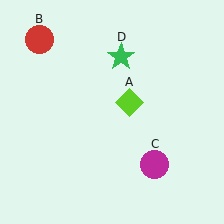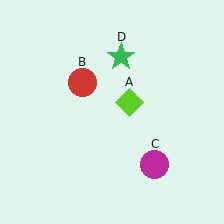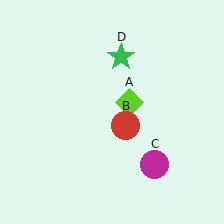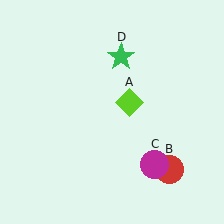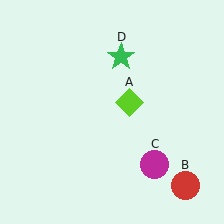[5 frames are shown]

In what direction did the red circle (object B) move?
The red circle (object B) moved down and to the right.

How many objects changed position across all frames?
1 object changed position: red circle (object B).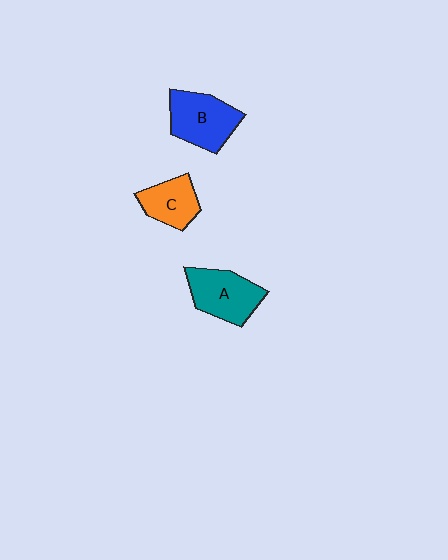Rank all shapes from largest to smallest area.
From largest to smallest: B (blue), A (teal), C (orange).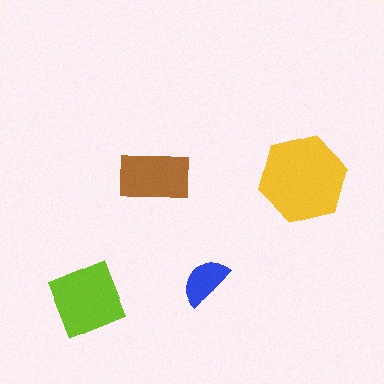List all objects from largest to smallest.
The yellow hexagon, the lime square, the brown rectangle, the blue semicircle.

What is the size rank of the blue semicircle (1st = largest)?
4th.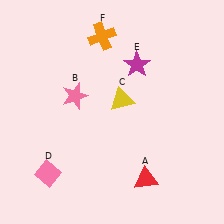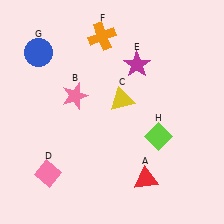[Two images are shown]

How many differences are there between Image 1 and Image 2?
There are 2 differences between the two images.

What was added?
A blue circle (G), a lime diamond (H) were added in Image 2.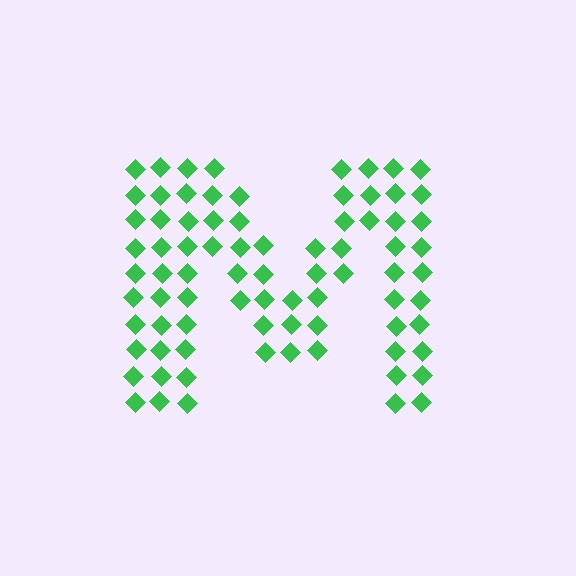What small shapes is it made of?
It is made of small diamonds.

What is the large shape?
The large shape is the letter M.